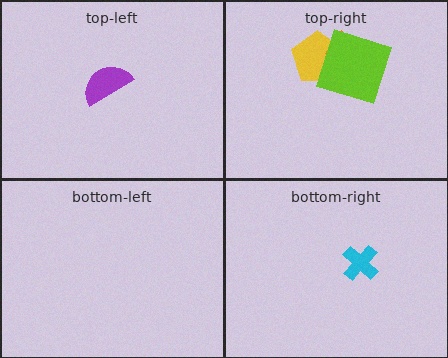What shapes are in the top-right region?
The yellow pentagon, the orange arrow, the lime square.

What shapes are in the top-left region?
The purple semicircle.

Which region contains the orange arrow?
The top-right region.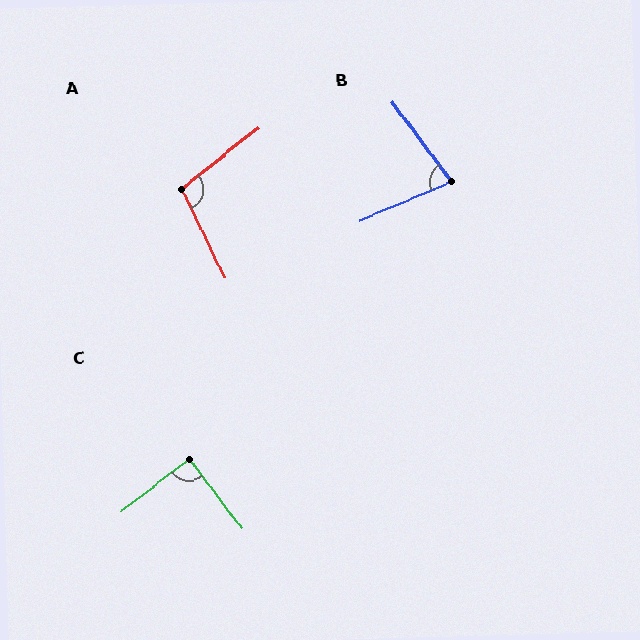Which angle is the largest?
A, at approximately 103 degrees.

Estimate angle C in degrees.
Approximately 89 degrees.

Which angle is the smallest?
B, at approximately 77 degrees.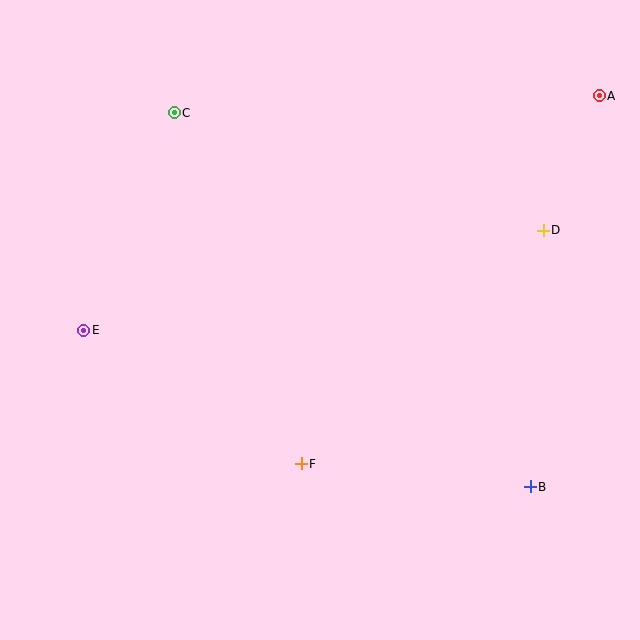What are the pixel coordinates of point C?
Point C is at (174, 113).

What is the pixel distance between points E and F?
The distance between E and F is 255 pixels.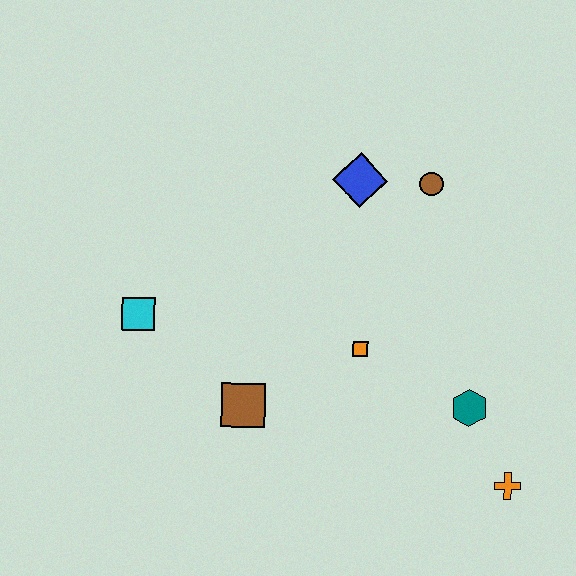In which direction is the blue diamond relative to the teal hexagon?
The blue diamond is above the teal hexagon.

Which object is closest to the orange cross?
The teal hexagon is closest to the orange cross.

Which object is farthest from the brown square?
The brown circle is farthest from the brown square.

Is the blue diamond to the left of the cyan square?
No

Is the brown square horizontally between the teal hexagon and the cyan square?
Yes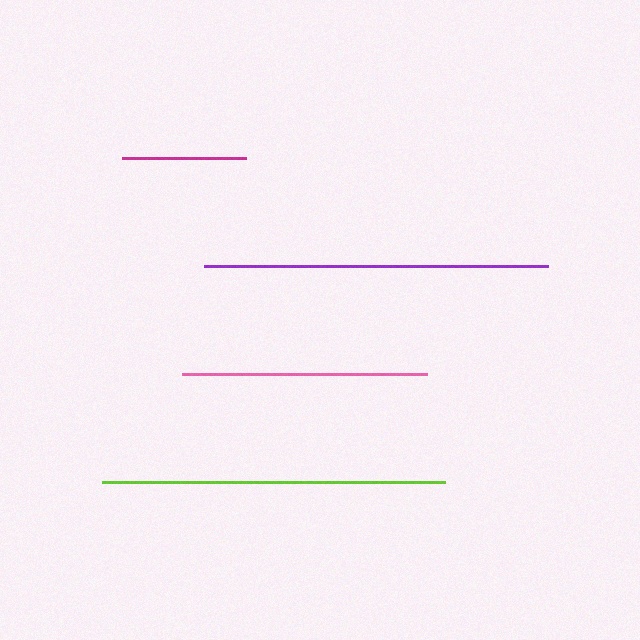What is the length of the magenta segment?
The magenta segment is approximately 124 pixels long.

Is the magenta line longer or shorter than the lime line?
The lime line is longer than the magenta line.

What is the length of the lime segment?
The lime segment is approximately 342 pixels long.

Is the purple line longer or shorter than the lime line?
The purple line is longer than the lime line.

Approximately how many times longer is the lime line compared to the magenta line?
The lime line is approximately 2.8 times the length of the magenta line.